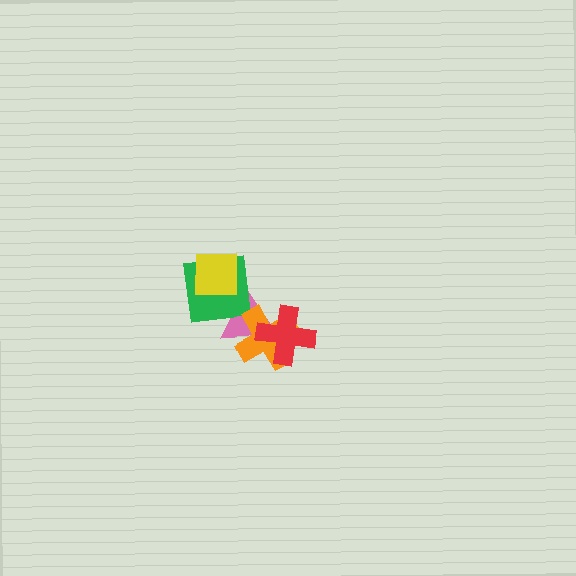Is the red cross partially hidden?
No, no other shape covers it.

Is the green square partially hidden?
Yes, it is partially covered by another shape.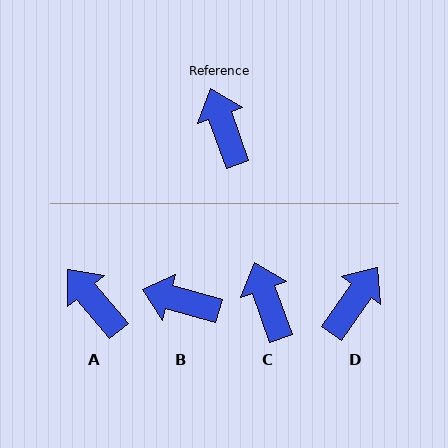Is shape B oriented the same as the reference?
No, it is off by about 55 degrees.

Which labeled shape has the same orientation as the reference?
C.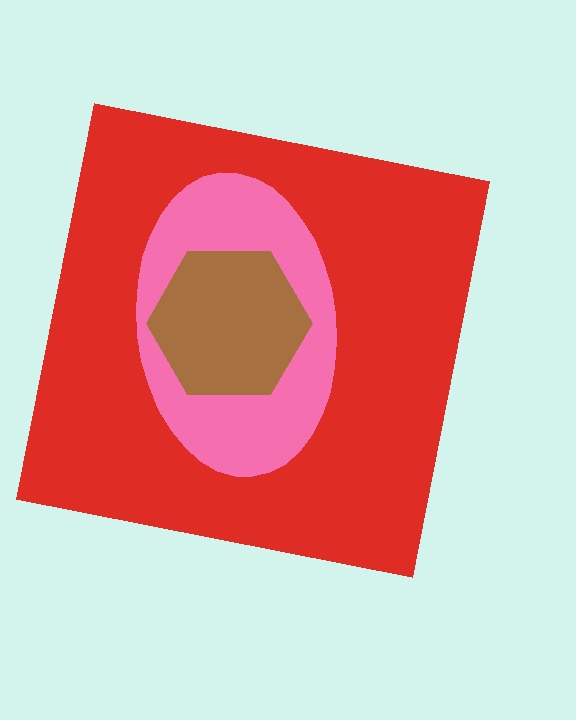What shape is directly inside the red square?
The pink ellipse.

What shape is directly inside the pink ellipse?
The brown hexagon.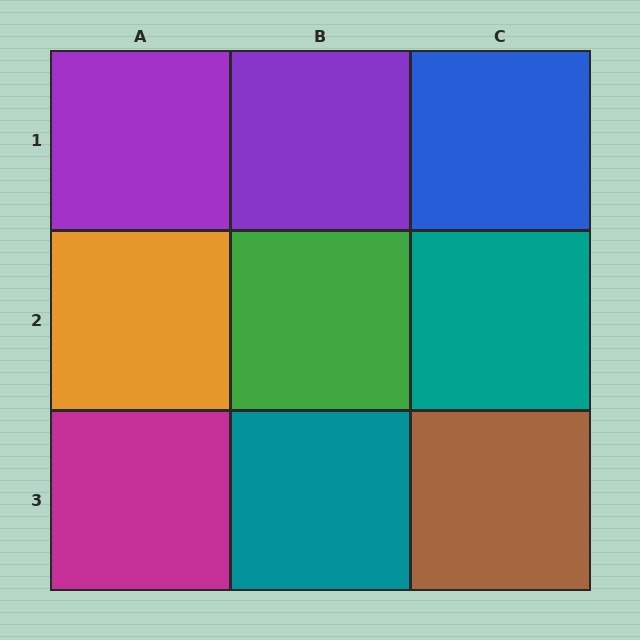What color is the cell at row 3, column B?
Teal.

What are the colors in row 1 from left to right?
Purple, purple, blue.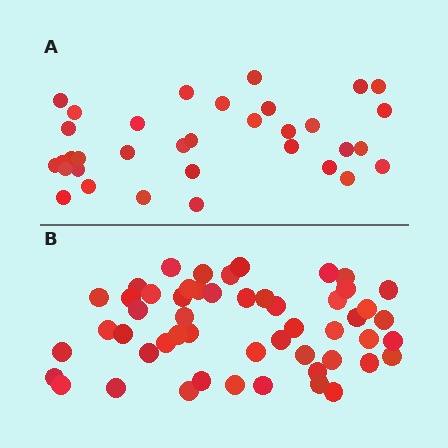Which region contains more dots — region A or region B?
Region B (the bottom region) has more dots.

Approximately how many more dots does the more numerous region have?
Region B has approximately 20 more dots than region A.